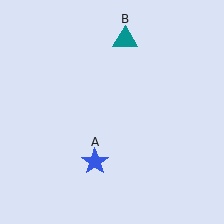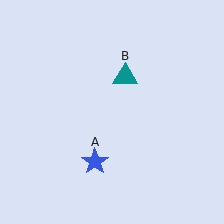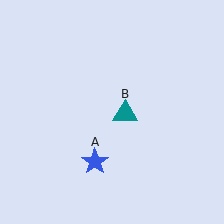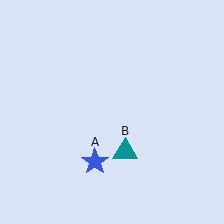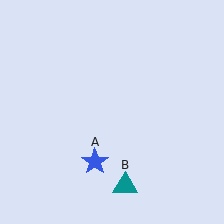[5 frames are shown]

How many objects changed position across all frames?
1 object changed position: teal triangle (object B).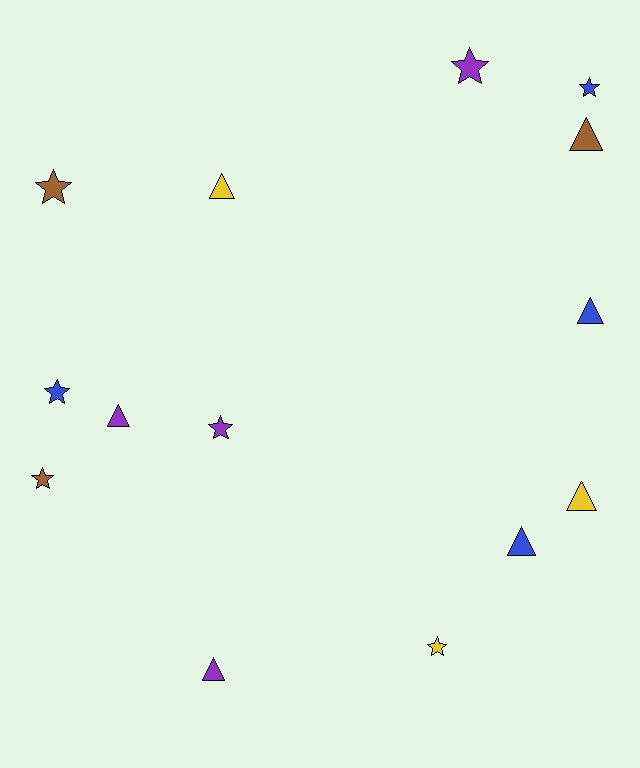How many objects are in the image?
There are 14 objects.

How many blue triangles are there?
There are 2 blue triangles.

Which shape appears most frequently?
Star, with 7 objects.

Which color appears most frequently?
Purple, with 4 objects.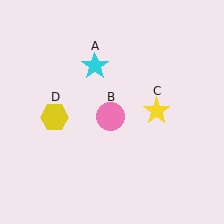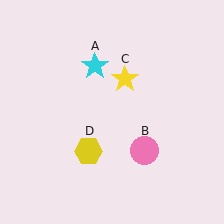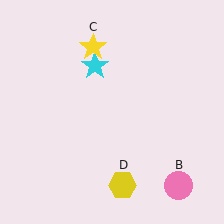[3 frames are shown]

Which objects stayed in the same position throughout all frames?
Cyan star (object A) remained stationary.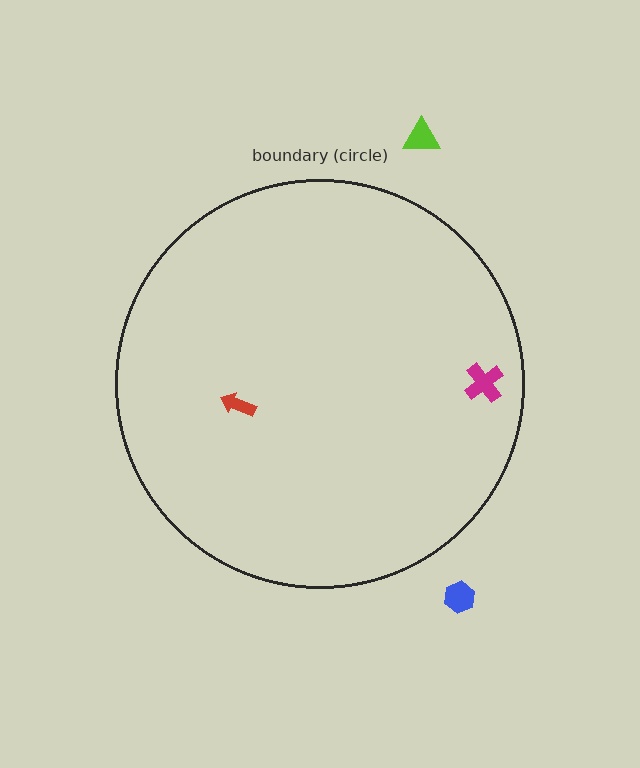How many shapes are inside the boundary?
2 inside, 2 outside.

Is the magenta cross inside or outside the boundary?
Inside.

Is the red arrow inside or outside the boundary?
Inside.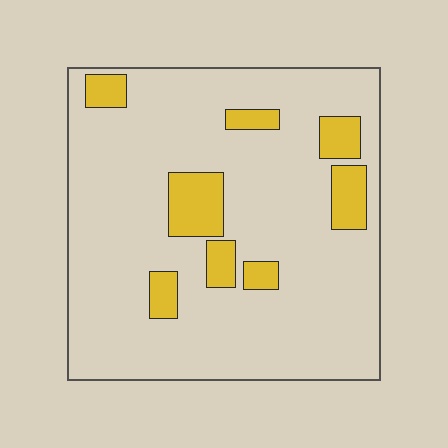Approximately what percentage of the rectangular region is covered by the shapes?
Approximately 15%.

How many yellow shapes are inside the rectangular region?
8.